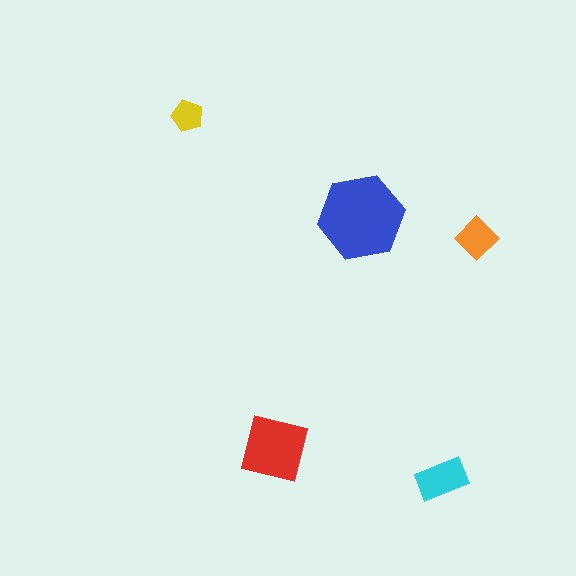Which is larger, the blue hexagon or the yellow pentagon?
The blue hexagon.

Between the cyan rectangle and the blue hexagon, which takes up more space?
The blue hexagon.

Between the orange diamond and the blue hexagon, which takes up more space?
The blue hexagon.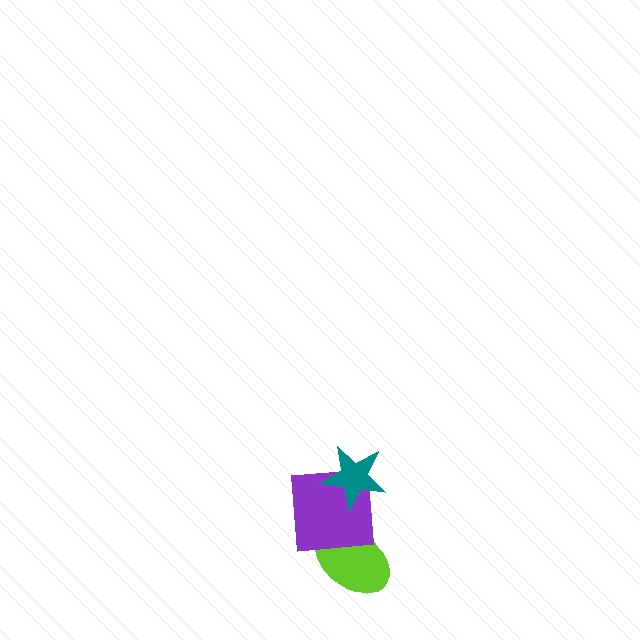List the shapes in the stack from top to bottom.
From top to bottom: the teal star, the purple square, the lime ellipse.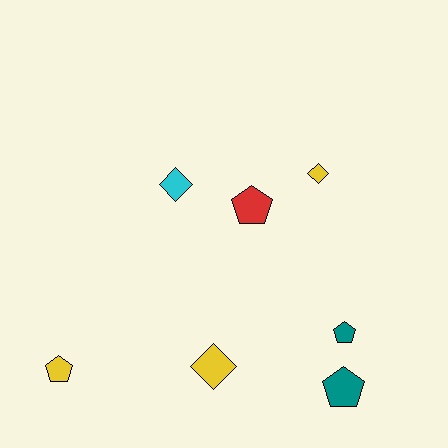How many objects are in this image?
There are 7 objects.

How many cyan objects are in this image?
There is 1 cyan object.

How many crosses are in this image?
There are no crosses.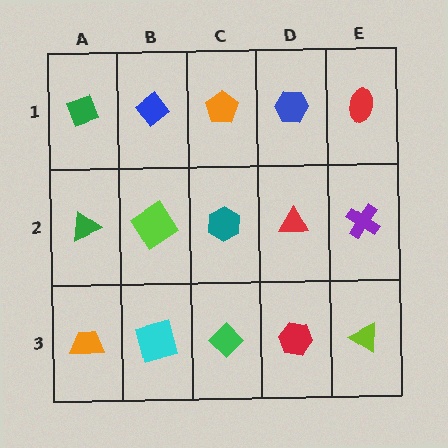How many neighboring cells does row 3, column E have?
2.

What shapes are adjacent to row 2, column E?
A red ellipse (row 1, column E), a lime triangle (row 3, column E), a red triangle (row 2, column D).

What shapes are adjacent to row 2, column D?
A blue hexagon (row 1, column D), a red hexagon (row 3, column D), a teal hexagon (row 2, column C), a purple cross (row 2, column E).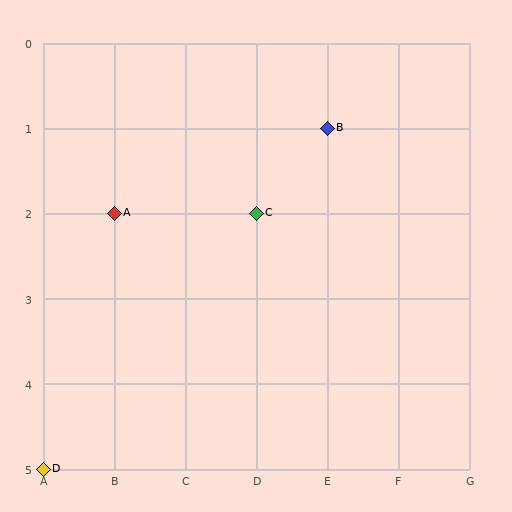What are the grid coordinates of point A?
Point A is at grid coordinates (B, 2).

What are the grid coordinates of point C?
Point C is at grid coordinates (D, 2).